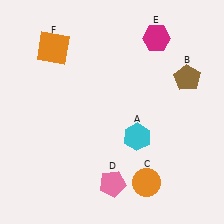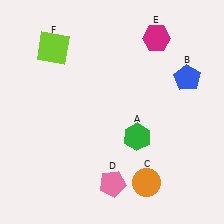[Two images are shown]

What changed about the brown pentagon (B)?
In Image 1, B is brown. In Image 2, it changed to blue.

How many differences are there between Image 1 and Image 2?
There are 3 differences between the two images.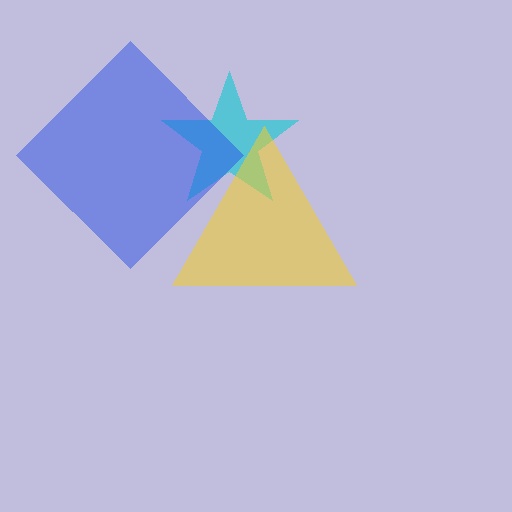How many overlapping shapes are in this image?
There are 3 overlapping shapes in the image.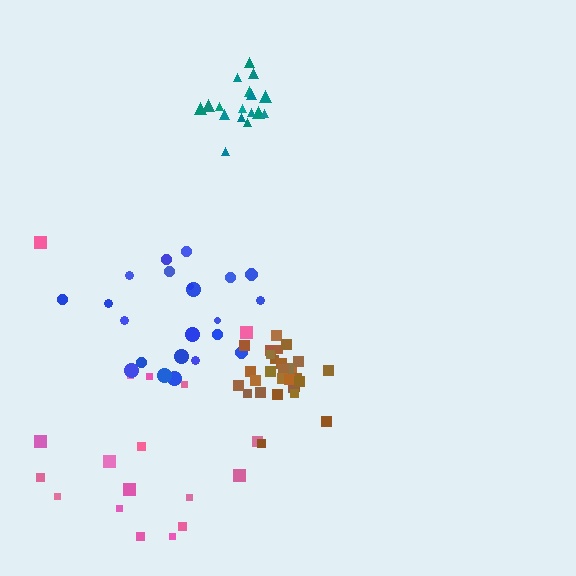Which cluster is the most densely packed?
Brown.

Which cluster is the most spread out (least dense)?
Pink.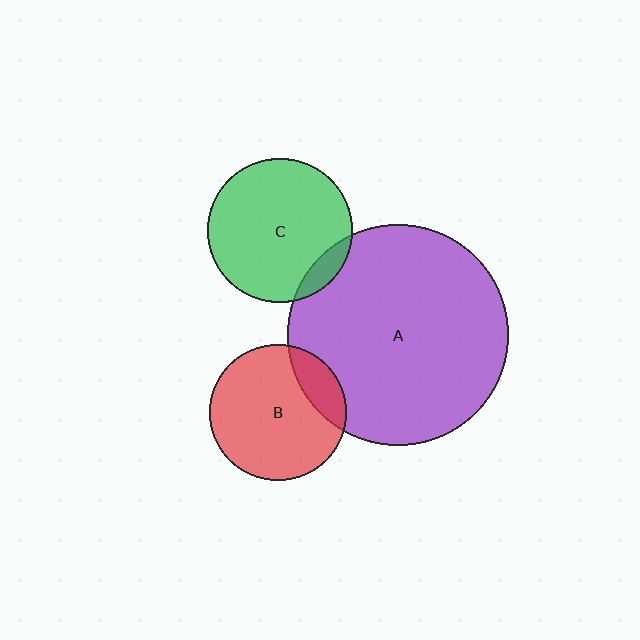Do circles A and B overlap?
Yes.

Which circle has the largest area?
Circle A (purple).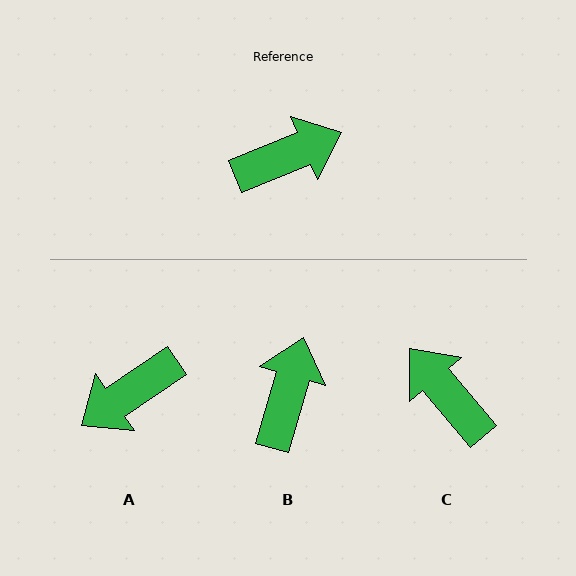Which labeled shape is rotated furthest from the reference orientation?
A, about 168 degrees away.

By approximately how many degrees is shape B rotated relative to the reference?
Approximately 52 degrees counter-clockwise.